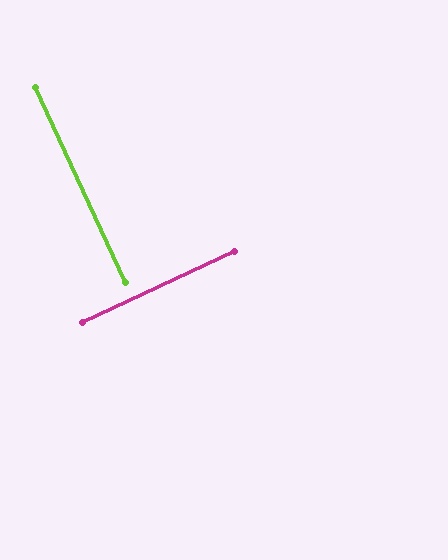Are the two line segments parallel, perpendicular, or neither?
Perpendicular — they meet at approximately 90°.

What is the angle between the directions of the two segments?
Approximately 90 degrees.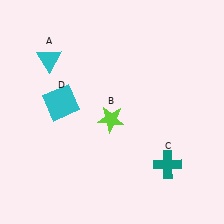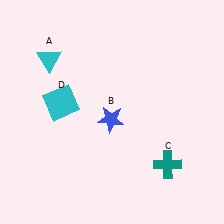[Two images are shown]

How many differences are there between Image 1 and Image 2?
There is 1 difference between the two images.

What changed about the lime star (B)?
In Image 1, B is lime. In Image 2, it changed to blue.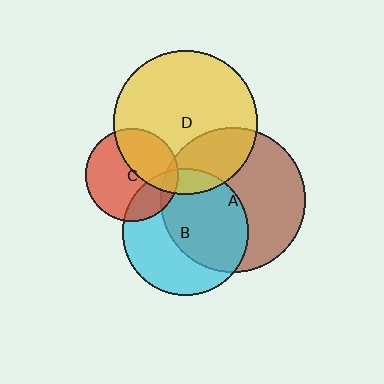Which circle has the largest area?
Circle A (brown).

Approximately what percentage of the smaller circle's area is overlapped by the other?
Approximately 25%.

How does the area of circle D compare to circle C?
Approximately 2.4 times.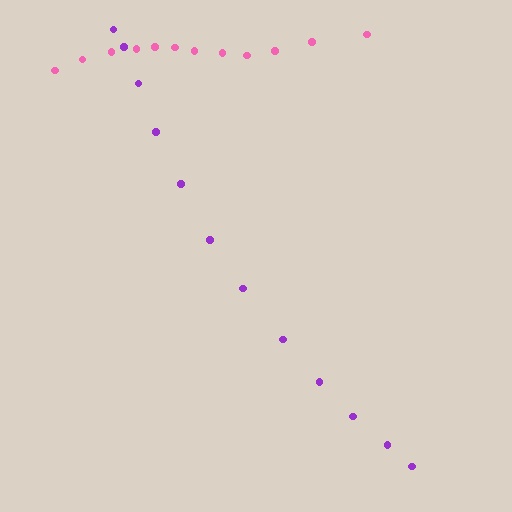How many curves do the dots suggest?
There are 2 distinct paths.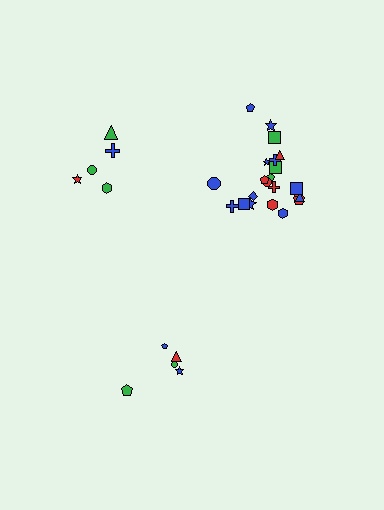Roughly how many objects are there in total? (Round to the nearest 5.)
Roughly 30 objects in total.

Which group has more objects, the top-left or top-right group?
The top-right group.